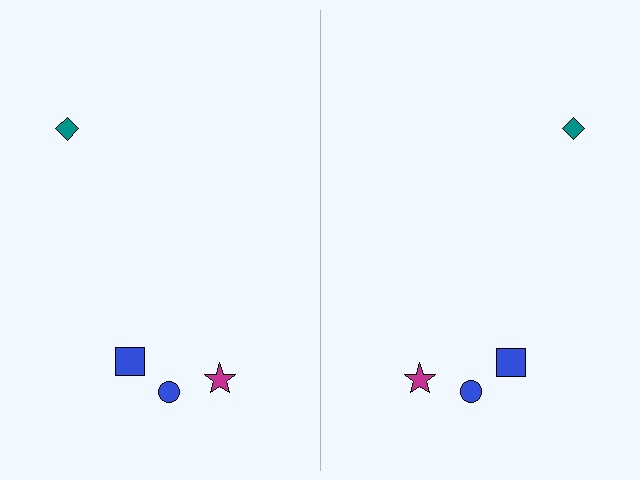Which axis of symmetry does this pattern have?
The pattern has a vertical axis of symmetry running through the center of the image.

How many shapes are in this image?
There are 8 shapes in this image.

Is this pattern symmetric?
Yes, this pattern has bilateral (reflection) symmetry.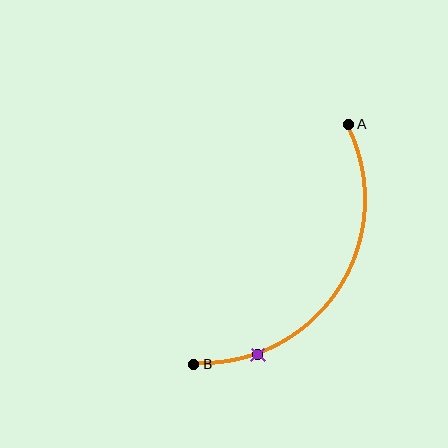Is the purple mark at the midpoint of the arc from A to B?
No. The purple mark lies on the arc but is closer to endpoint B. The arc midpoint would be at the point on the curve equidistant along the arc from both A and B.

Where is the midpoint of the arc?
The arc midpoint is the point on the curve farthest from the straight line joining A and B. It sits to the right of that line.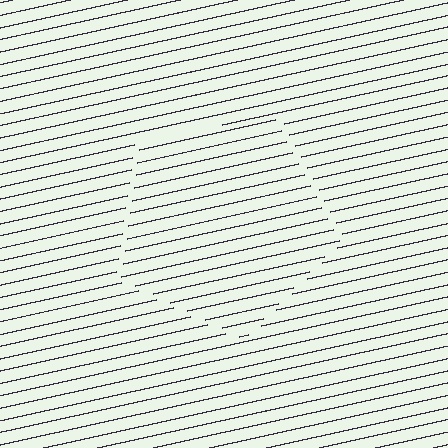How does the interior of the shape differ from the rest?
The interior of the shape contains the same grating, shifted by half a period — the contour is defined by the phase discontinuity where line-ends from the inner and outer gratings abut.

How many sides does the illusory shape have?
5 sides — the line-ends trace a pentagon.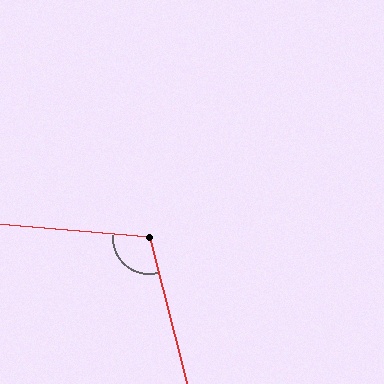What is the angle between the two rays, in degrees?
Approximately 109 degrees.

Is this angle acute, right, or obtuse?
It is obtuse.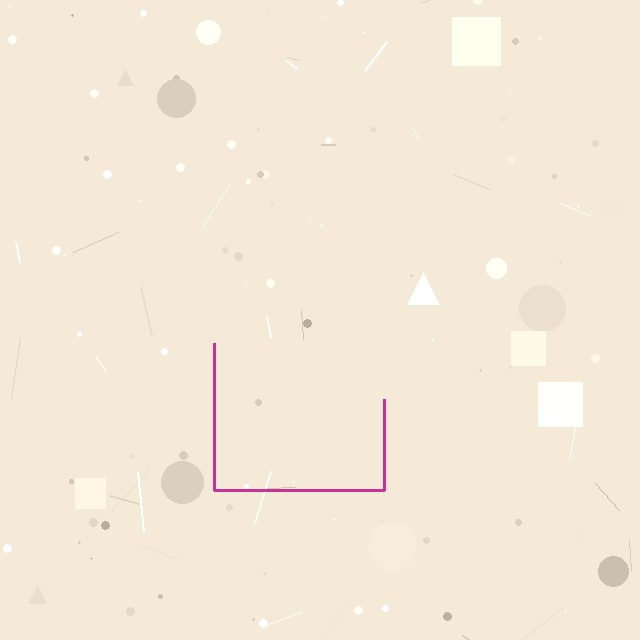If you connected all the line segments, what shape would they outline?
They would outline a square.